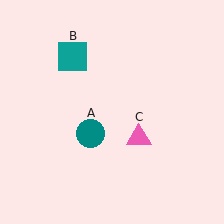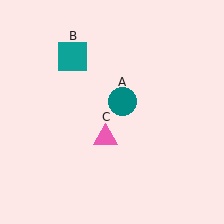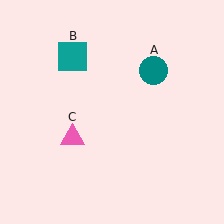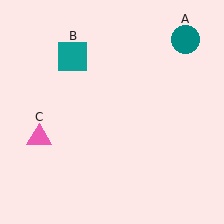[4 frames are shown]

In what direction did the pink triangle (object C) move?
The pink triangle (object C) moved left.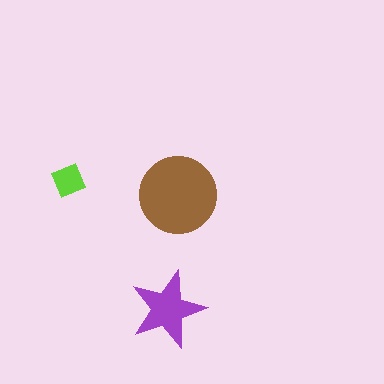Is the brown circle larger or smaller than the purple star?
Larger.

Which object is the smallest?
The lime diamond.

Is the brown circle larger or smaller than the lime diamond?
Larger.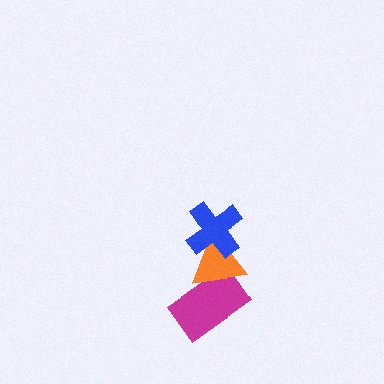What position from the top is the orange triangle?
The orange triangle is 2nd from the top.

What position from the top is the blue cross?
The blue cross is 1st from the top.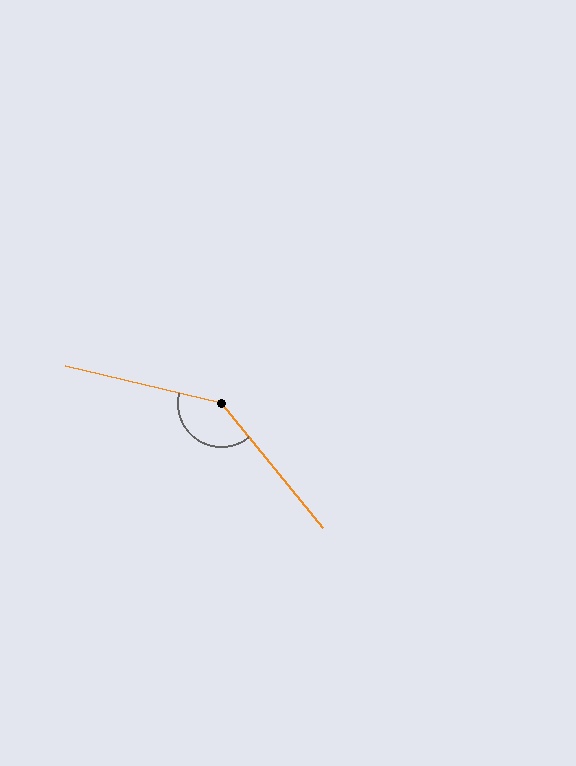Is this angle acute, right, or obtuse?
It is obtuse.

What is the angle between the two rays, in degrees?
Approximately 142 degrees.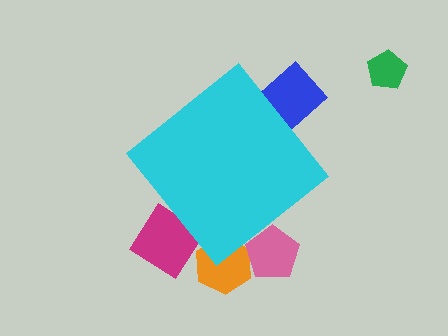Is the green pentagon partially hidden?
No, the green pentagon is fully visible.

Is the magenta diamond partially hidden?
Yes, the magenta diamond is partially hidden behind the cyan diamond.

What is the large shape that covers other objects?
A cyan diamond.